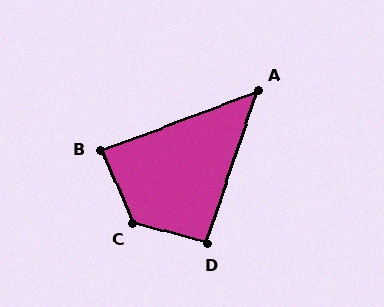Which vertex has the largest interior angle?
C, at approximately 129 degrees.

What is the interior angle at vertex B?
Approximately 87 degrees (approximately right).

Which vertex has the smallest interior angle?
A, at approximately 51 degrees.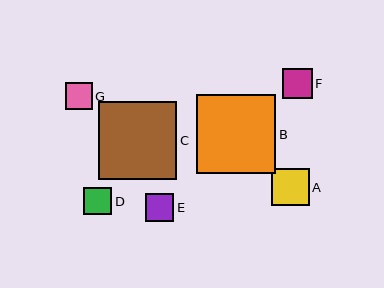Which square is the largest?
Square B is the largest with a size of approximately 79 pixels.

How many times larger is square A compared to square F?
Square A is approximately 1.3 times the size of square F.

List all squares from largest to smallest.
From largest to smallest: B, C, A, F, E, D, G.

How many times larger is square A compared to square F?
Square A is approximately 1.3 times the size of square F.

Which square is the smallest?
Square G is the smallest with a size of approximately 27 pixels.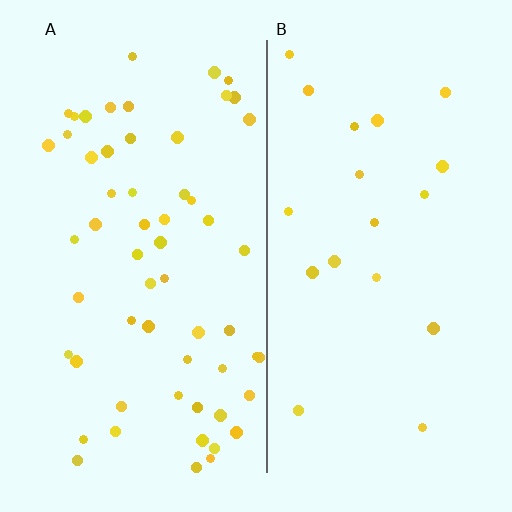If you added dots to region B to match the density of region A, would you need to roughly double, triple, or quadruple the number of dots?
Approximately triple.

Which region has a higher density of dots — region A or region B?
A (the left).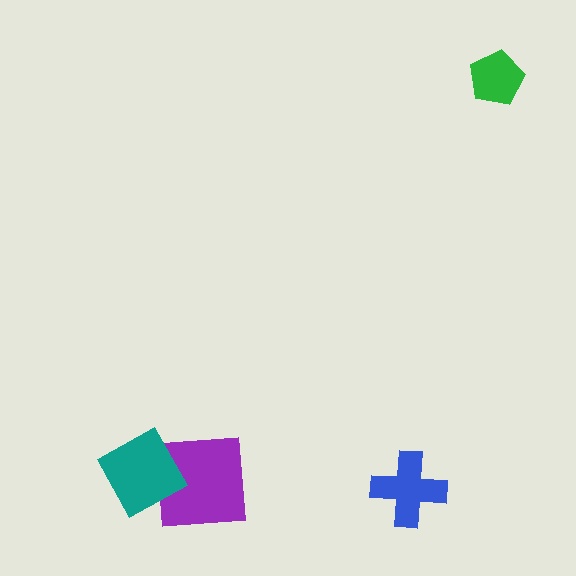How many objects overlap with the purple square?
1 object overlaps with the purple square.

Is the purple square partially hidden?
Yes, it is partially covered by another shape.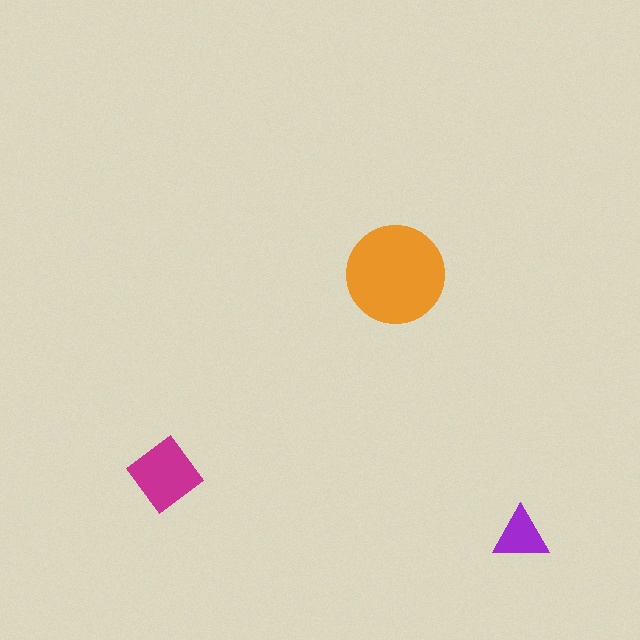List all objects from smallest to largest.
The purple triangle, the magenta diamond, the orange circle.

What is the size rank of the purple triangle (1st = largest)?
3rd.